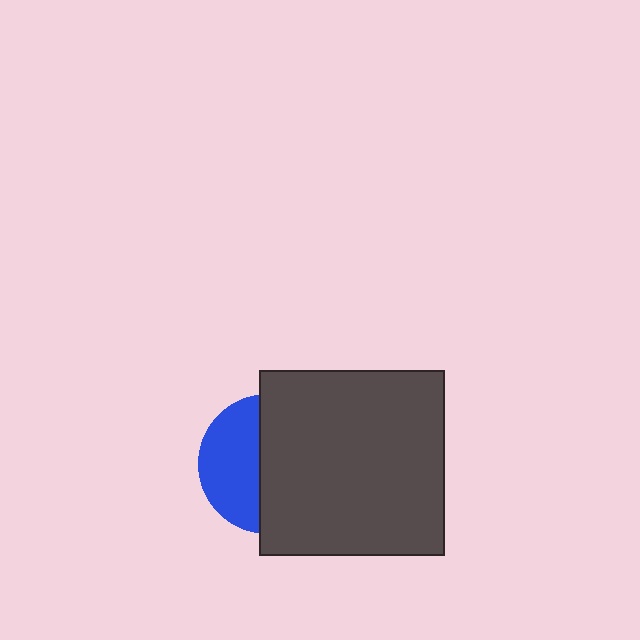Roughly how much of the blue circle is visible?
A small part of it is visible (roughly 42%).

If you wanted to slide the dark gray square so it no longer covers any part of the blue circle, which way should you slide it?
Slide it right — that is the most direct way to separate the two shapes.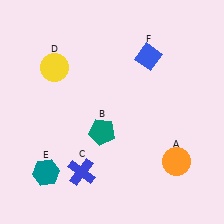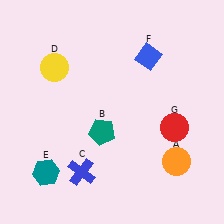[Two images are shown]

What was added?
A red circle (G) was added in Image 2.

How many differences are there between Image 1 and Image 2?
There is 1 difference between the two images.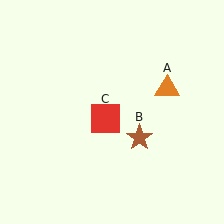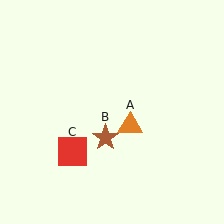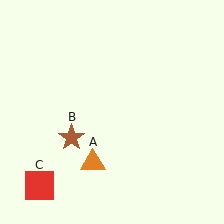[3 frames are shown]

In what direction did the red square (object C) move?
The red square (object C) moved down and to the left.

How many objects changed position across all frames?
3 objects changed position: orange triangle (object A), brown star (object B), red square (object C).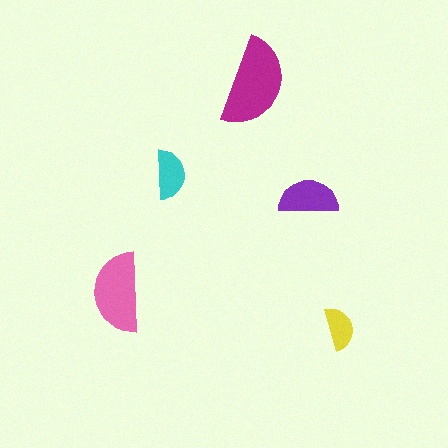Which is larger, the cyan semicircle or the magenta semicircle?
The magenta one.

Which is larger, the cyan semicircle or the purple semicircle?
The purple one.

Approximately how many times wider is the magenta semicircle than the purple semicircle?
About 1.5 times wider.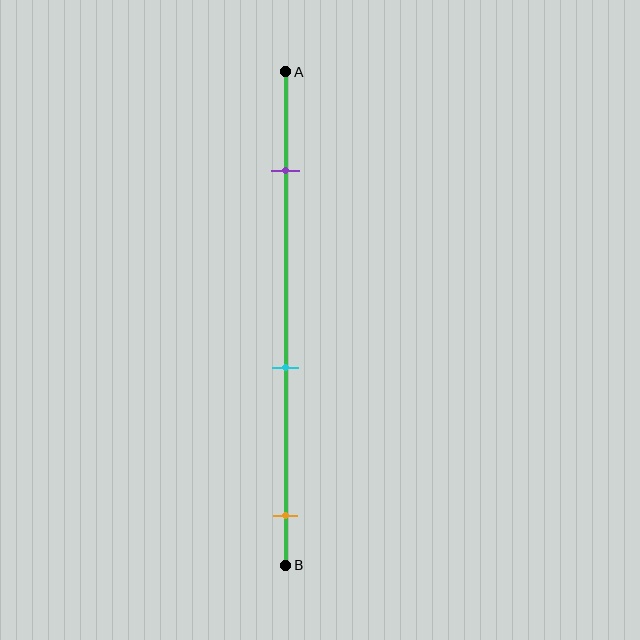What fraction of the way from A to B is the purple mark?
The purple mark is approximately 20% (0.2) of the way from A to B.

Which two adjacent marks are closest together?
The cyan and orange marks are the closest adjacent pair.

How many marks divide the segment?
There are 3 marks dividing the segment.